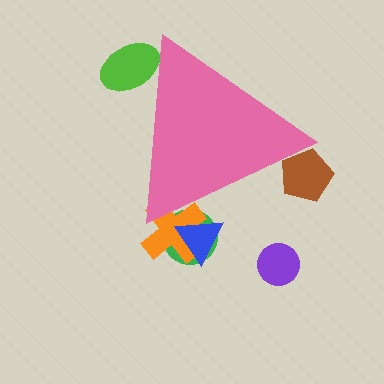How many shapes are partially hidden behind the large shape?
5 shapes are partially hidden.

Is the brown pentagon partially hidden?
Yes, the brown pentagon is partially hidden behind the pink triangle.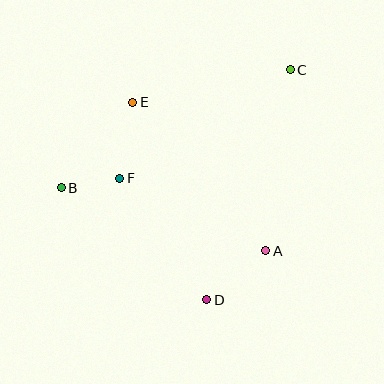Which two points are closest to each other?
Points B and F are closest to each other.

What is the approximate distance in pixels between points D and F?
The distance between D and F is approximately 149 pixels.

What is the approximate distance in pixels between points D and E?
The distance between D and E is approximately 211 pixels.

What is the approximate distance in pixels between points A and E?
The distance between A and E is approximately 200 pixels.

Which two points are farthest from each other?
Points B and C are farthest from each other.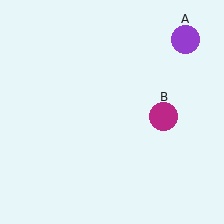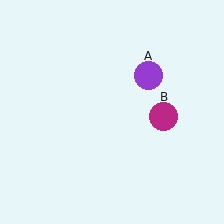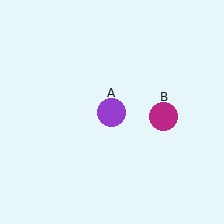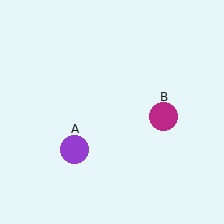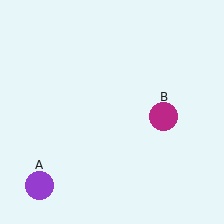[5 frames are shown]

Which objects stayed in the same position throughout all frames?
Magenta circle (object B) remained stationary.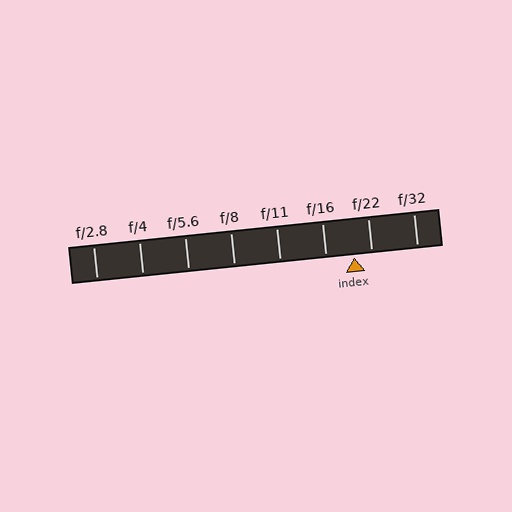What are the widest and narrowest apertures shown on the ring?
The widest aperture shown is f/2.8 and the narrowest is f/32.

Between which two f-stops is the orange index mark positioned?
The index mark is between f/16 and f/22.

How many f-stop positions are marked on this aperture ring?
There are 8 f-stop positions marked.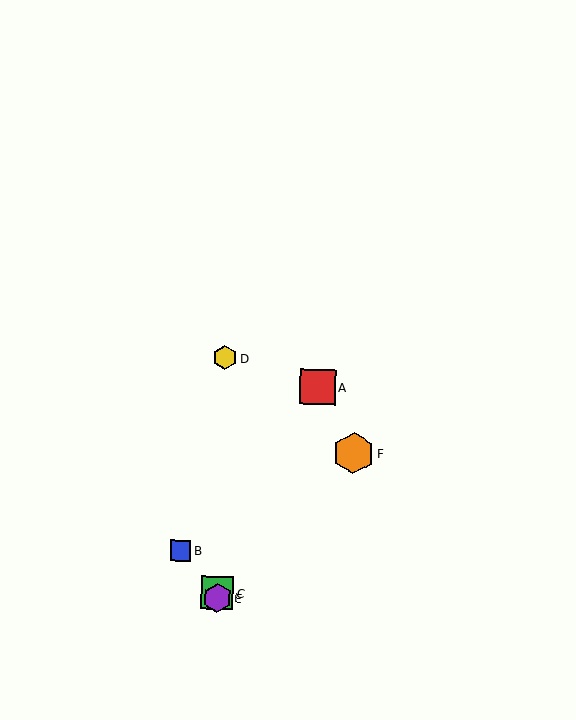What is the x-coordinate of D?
Object D is at x≈225.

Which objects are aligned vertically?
Objects C, D, E are aligned vertically.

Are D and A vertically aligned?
No, D is at x≈225 and A is at x≈318.